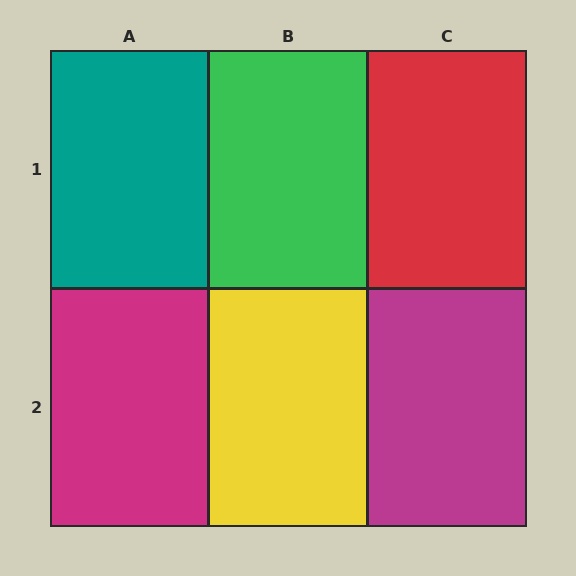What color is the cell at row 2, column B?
Yellow.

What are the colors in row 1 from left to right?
Teal, green, red.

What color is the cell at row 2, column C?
Magenta.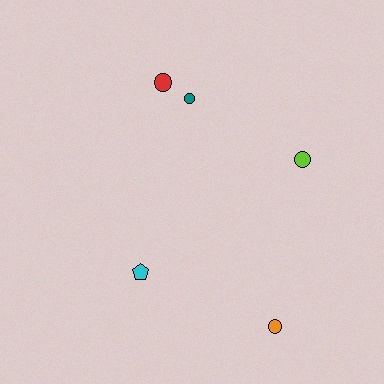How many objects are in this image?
There are 5 objects.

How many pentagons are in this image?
There is 1 pentagon.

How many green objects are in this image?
There are no green objects.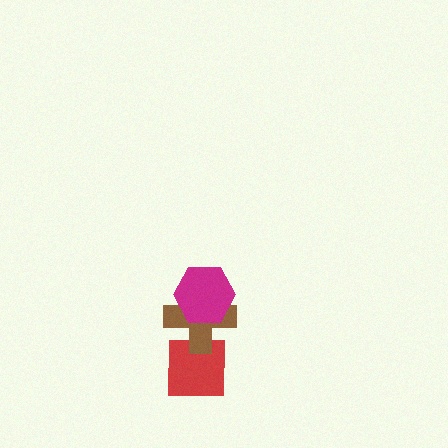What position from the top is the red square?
The red square is 3rd from the top.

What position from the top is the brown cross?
The brown cross is 2nd from the top.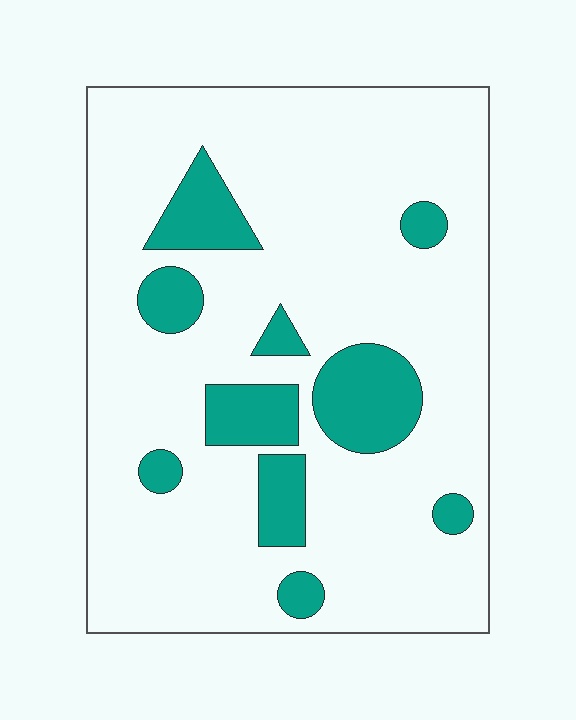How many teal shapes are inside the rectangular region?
10.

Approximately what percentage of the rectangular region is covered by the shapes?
Approximately 15%.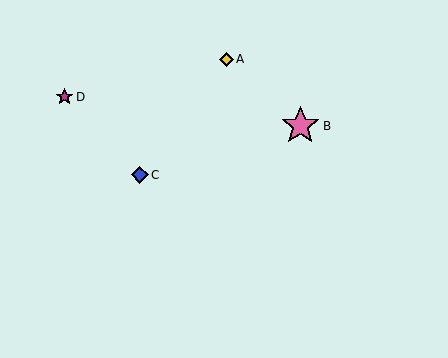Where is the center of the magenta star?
The center of the magenta star is at (64, 97).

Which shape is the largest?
The pink star (labeled B) is the largest.